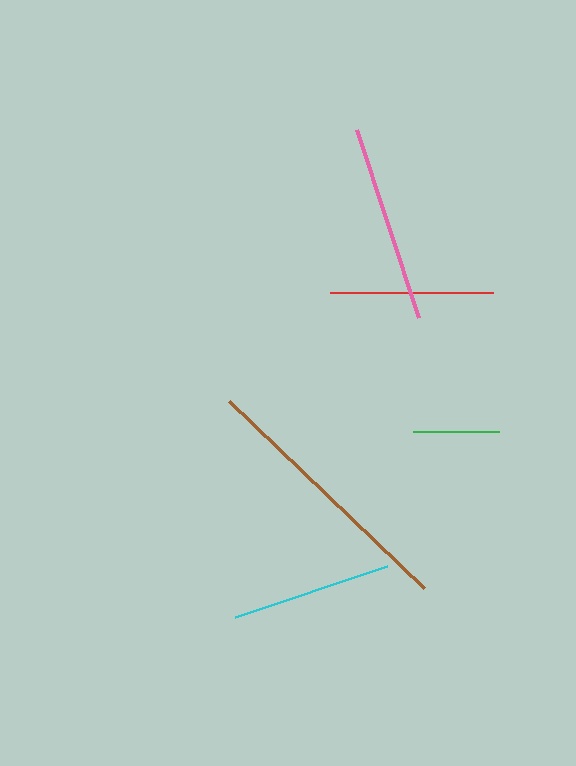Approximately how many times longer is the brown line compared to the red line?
The brown line is approximately 1.7 times the length of the red line.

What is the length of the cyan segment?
The cyan segment is approximately 161 pixels long.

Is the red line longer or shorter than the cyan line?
The red line is longer than the cyan line.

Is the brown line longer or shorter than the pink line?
The brown line is longer than the pink line.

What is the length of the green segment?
The green segment is approximately 87 pixels long.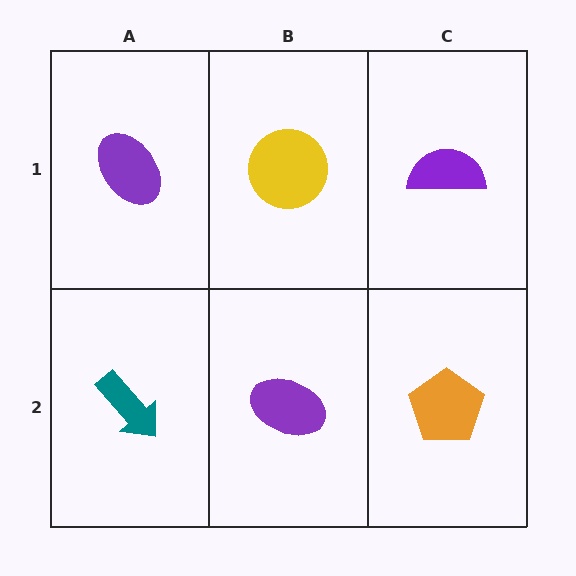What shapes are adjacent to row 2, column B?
A yellow circle (row 1, column B), a teal arrow (row 2, column A), an orange pentagon (row 2, column C).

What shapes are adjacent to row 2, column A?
A purple ellipse (row 1, column A), a purple ellipse (row 2, column B).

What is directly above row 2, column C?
A purple semicircle.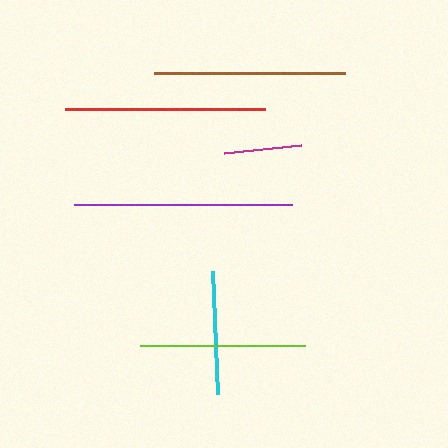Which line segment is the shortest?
The magenta line is the shortest at approximately 78 pixels.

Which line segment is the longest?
The purple line is the longest at approximately 218 pixels.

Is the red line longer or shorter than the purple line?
The purple line is longer than the red line.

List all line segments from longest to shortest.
From longest to shortest: purple, red, brown, lime, cyan, magenta.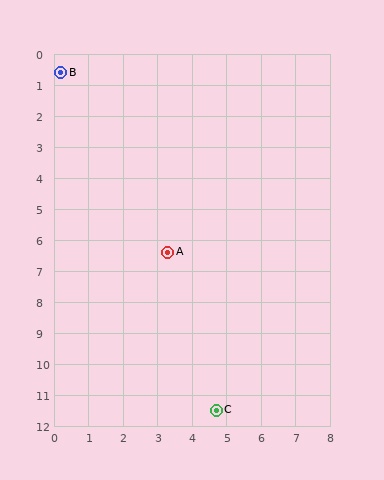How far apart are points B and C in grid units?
Points B and C are about 11.8 grid units apart.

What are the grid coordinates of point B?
Point B is at approximately (0.2, 0.6).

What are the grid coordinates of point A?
Point A is at approximately (3.3, 6.4).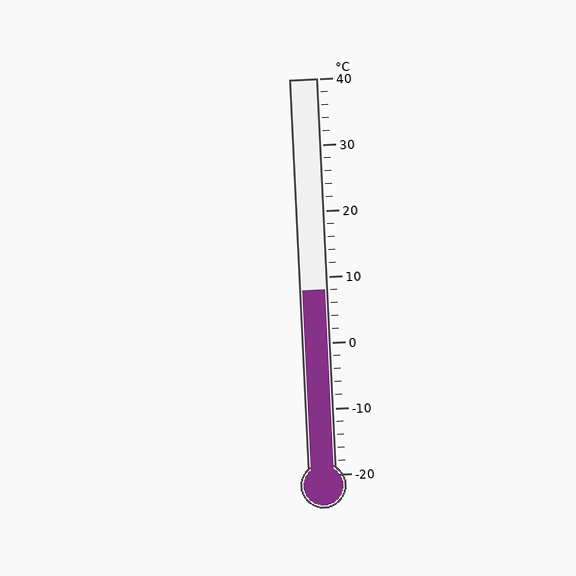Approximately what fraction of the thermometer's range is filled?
The thermometer is filled to approximately 45% of its range.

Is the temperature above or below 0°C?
The temperature is above 0°C.